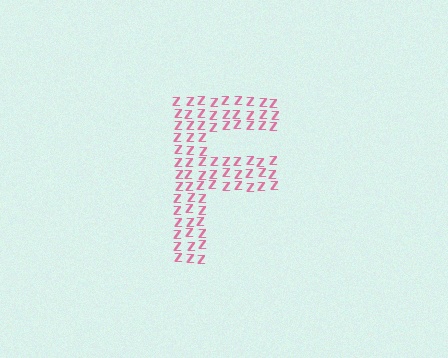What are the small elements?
The small elements are letter Z's.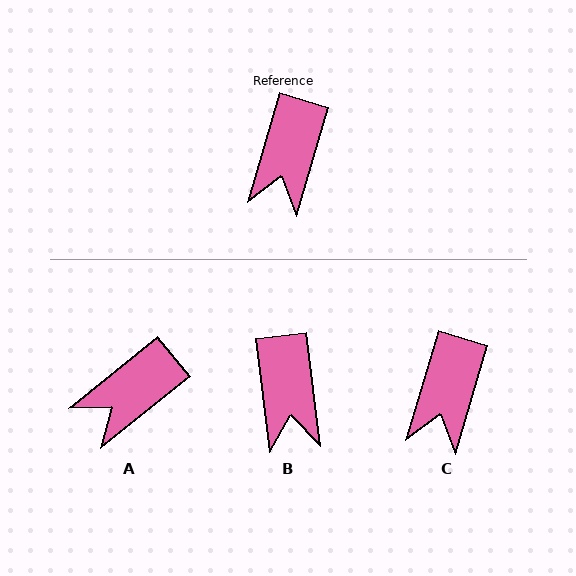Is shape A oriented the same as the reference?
No, it is off by about 35 degrees.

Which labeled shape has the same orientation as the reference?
C.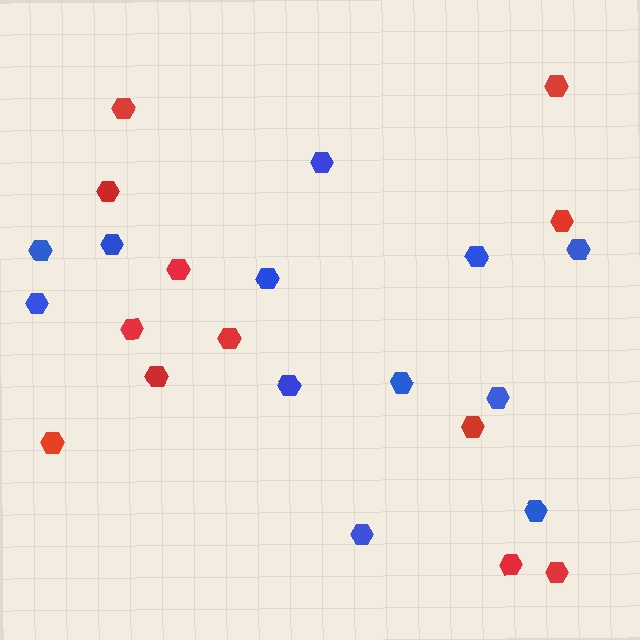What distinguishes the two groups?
There are 2 groups: one group of red hexagons (12) and one group of blue hexagons (12).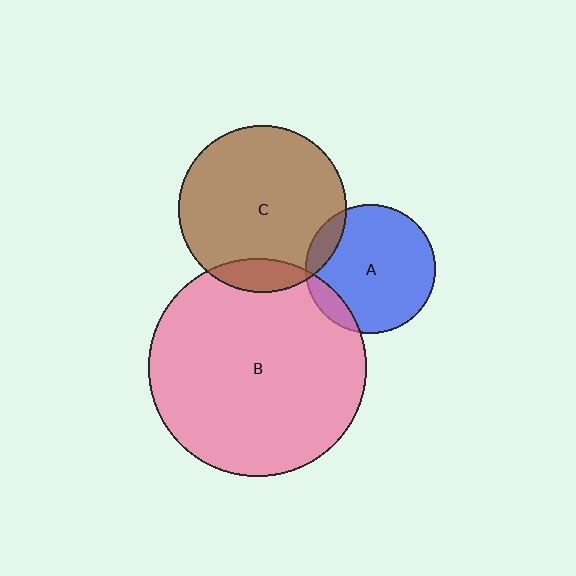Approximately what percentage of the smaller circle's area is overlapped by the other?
Approximately 10%.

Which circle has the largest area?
Circle B (pink).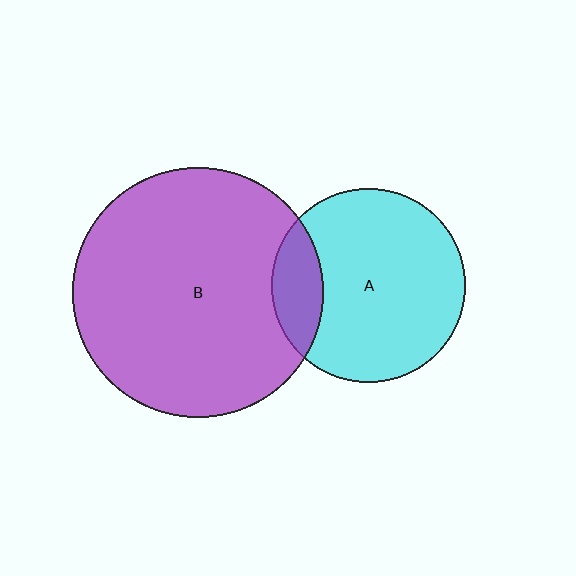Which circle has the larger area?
Circle B (purple).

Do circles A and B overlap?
Yes.